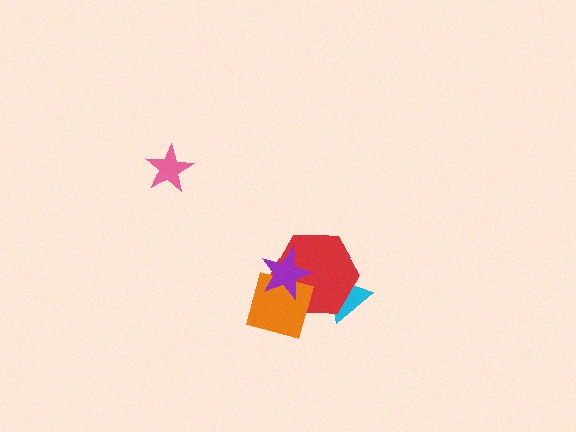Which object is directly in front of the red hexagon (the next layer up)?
The orange square is directly in front of the red hexagon.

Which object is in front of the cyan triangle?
The red hexagon is in front of the cyan triangle.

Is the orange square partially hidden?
Yes, it is partially covered by another shape.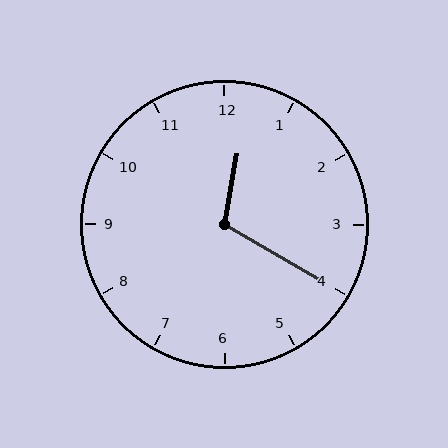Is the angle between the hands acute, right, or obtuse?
It is obtuse.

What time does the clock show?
12:20.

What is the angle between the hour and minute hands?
Approximately 110 degrees.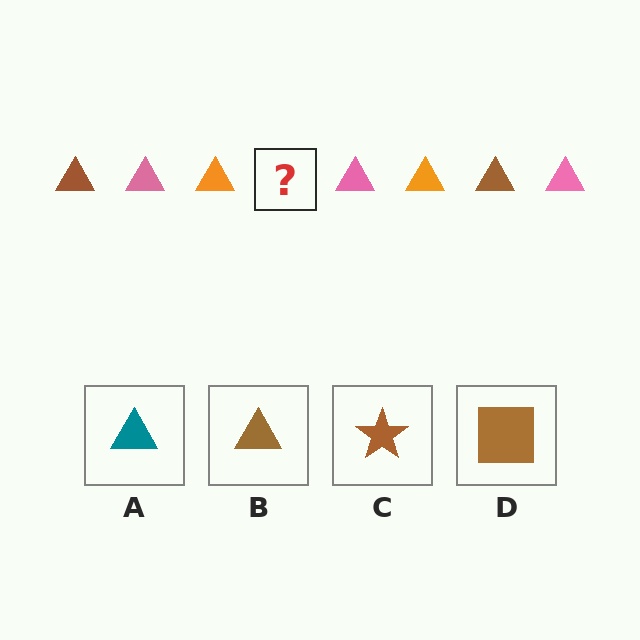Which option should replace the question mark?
Option B.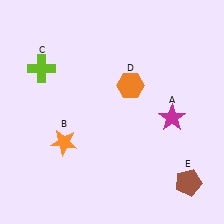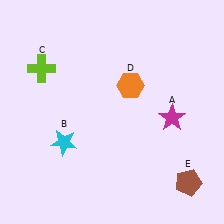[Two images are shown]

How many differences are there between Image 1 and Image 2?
There is 1 difference between the two images.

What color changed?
The star (B) changed from orange in Image 1 to cyan in Image 2.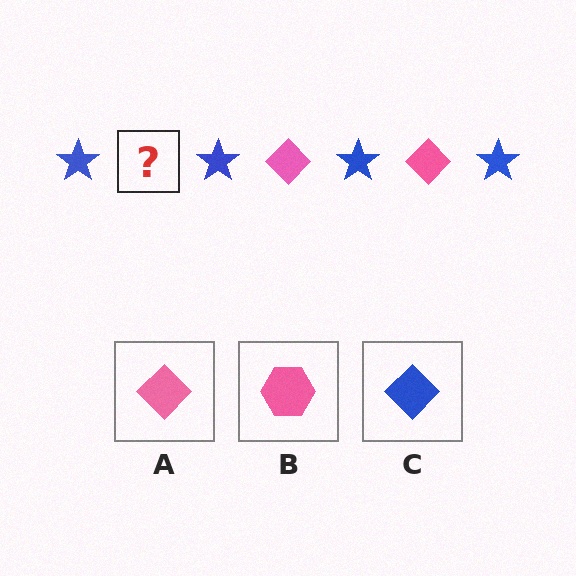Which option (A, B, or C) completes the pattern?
A.